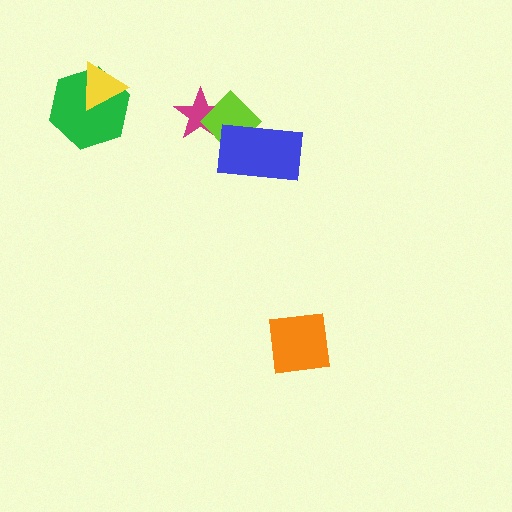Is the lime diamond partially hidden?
Yes, it is partially covered by another shape.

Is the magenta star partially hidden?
Yes, it is partially covered by another shape.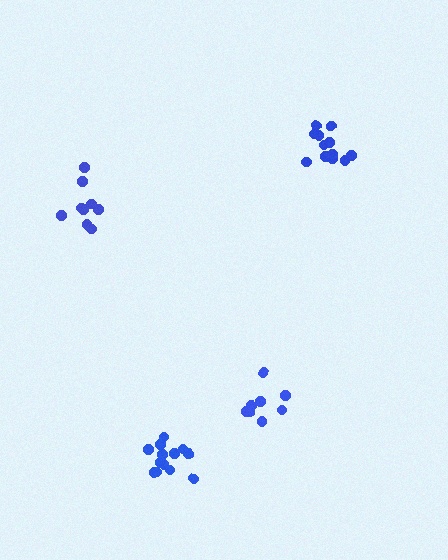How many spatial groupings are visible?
There are 4 spatial groupings.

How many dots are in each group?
Group 1: 13 dots, Group 2: 8 dots, Group 3: 12 dots, Group 4: 9 dots (42 total).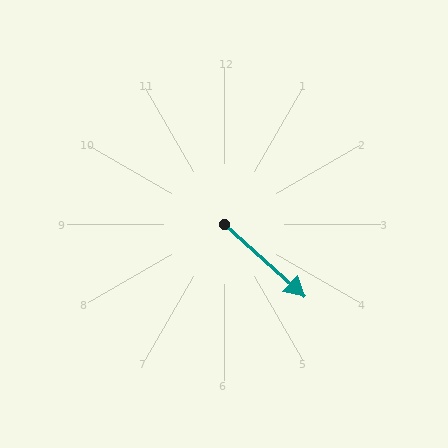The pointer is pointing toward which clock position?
Roughly 4 o'clock.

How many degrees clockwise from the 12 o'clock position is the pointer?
Approximately 132 degrees.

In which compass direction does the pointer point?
Southeast.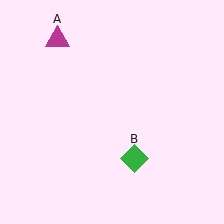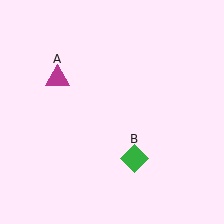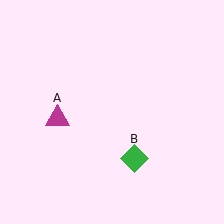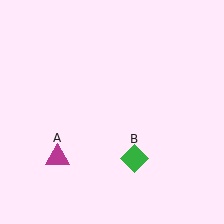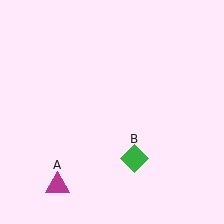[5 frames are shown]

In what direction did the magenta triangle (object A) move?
The magenta triangle (object A) moved down.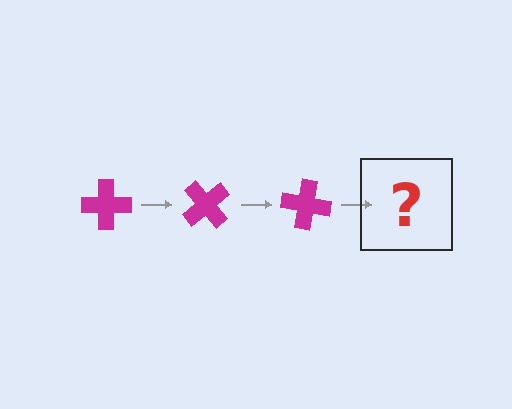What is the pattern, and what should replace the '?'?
The pattern is that the cross rotates 50 degrees each step. The '?' should be a magenta cross rotated 150 degrees.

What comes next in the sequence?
The next element should be a magenta cross rotated 150 degrees.